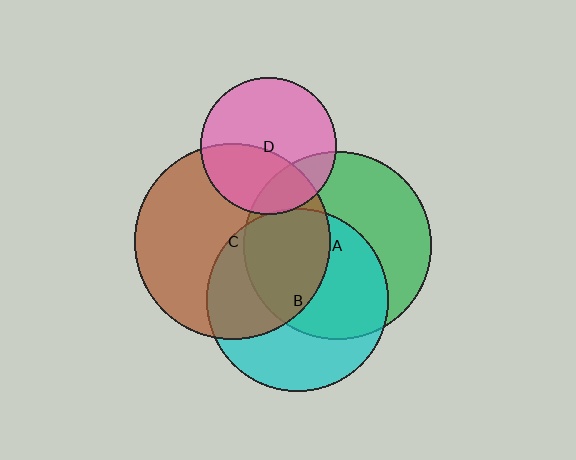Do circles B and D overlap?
Yes.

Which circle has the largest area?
Circle C (brown).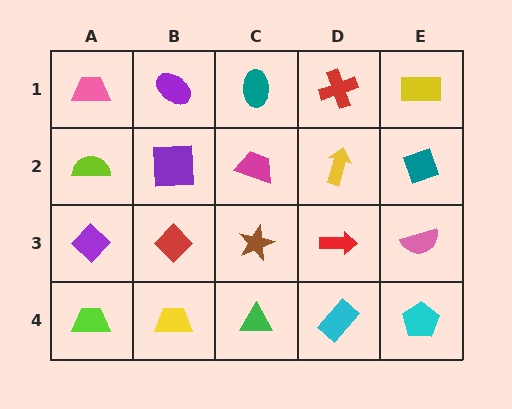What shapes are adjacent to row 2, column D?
A red cross (row 1, column D), a red arrow (row 3, column D), a magenta trapezoid (row 2, column C), a teal diamond (row 2, column E).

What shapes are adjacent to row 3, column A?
A lime semicircle (row 2, column A), a lime trapezoid (row 4, column A), a red diamond (row 3, column B).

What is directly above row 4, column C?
A brown star.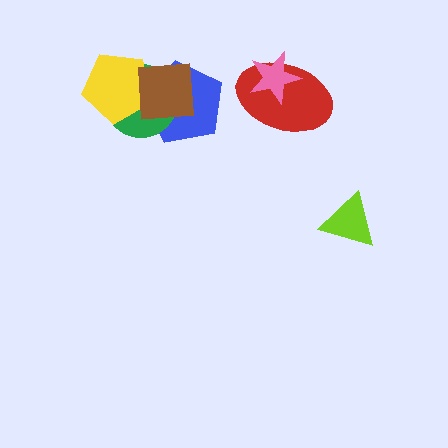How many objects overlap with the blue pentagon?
3 objects overlap with the blue pentagon.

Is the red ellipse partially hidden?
Yes, it is partially covered by another shape.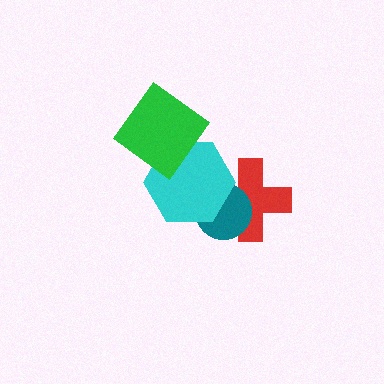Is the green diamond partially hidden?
No, no other shape covers it.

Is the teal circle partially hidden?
Yes, it is partially covered by another shape.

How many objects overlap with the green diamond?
1 object overlaps with the green diamond.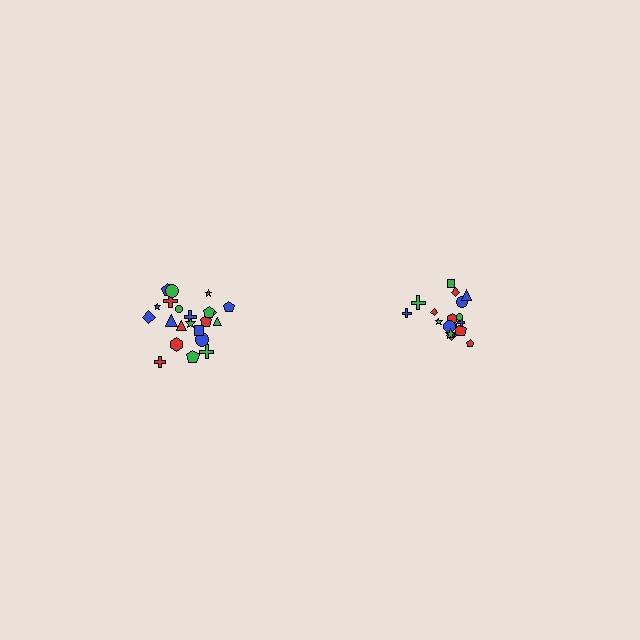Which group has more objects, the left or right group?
The left group.